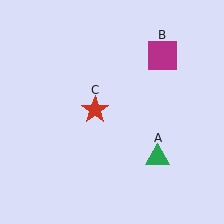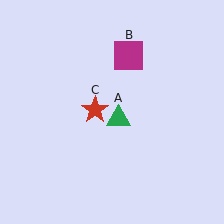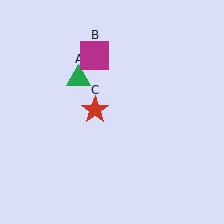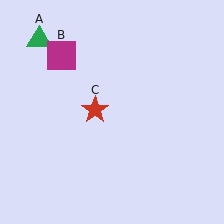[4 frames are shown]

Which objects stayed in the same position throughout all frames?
Red star (object C) remained stationary.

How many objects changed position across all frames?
2 objects changed position: green triangle (object A), magenta square (object B).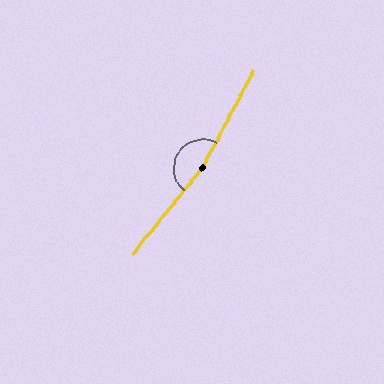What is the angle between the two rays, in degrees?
Approximately 168 degrees.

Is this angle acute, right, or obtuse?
It is obtuse.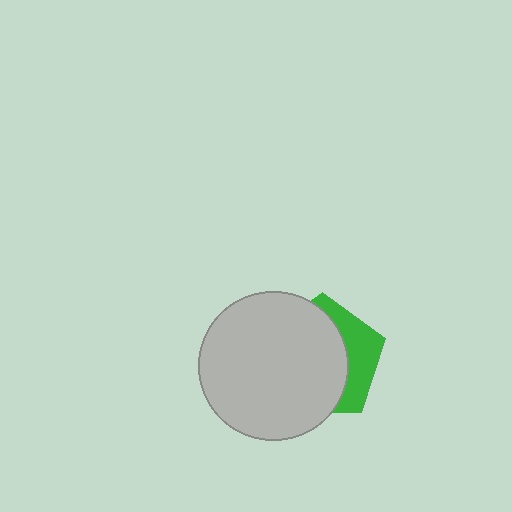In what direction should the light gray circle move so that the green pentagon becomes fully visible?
The light gray circle should move left. That is the shortest direction to clear the overlap and leave the green pentagon fully visible.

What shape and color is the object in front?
The object in front is a light gray circle.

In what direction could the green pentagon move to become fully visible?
The green pentagon could move right. That would shift it out from behind the light gray circle entirely.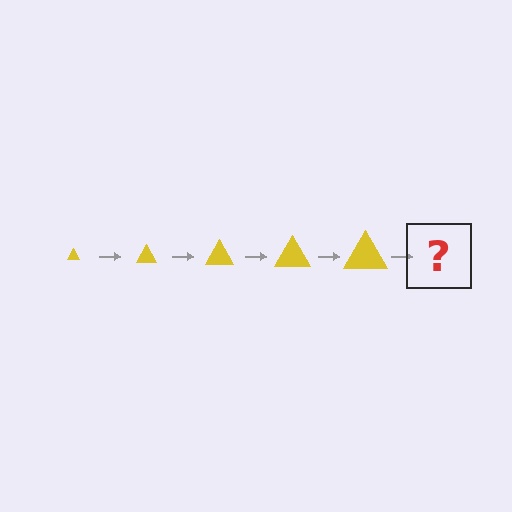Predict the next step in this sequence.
The next step is a yellow triangle, larger than the previous one.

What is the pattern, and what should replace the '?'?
The pattern is that the triangle gets progressively larger each step. The '?' should be a yellow triangle, larger than the previous one.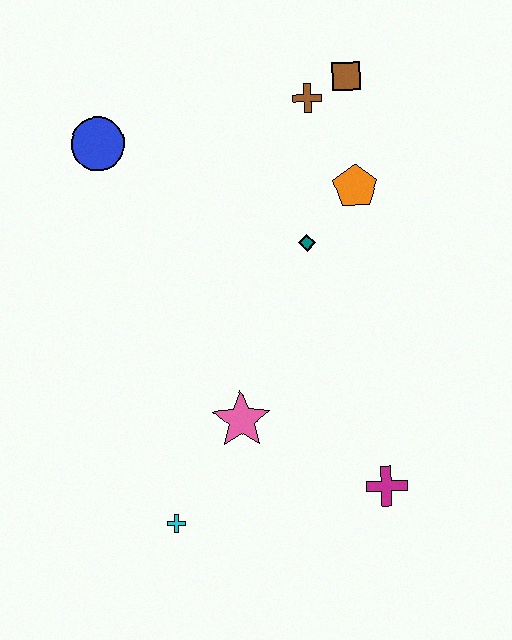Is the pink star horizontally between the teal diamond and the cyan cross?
Yes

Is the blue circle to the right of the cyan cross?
No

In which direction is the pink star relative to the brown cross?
The pink star is below the brown cross.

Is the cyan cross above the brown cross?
No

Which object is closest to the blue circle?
The brown cross is closest to the blue circle.